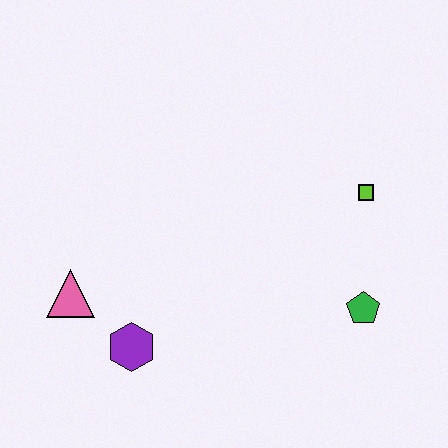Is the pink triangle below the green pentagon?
No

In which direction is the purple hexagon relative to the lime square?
The purple hexagon is to the left of the lime square.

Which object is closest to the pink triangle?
The purple hexagon is closest to the pink triangle.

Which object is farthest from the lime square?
The pink triangle is farthest from the lime square.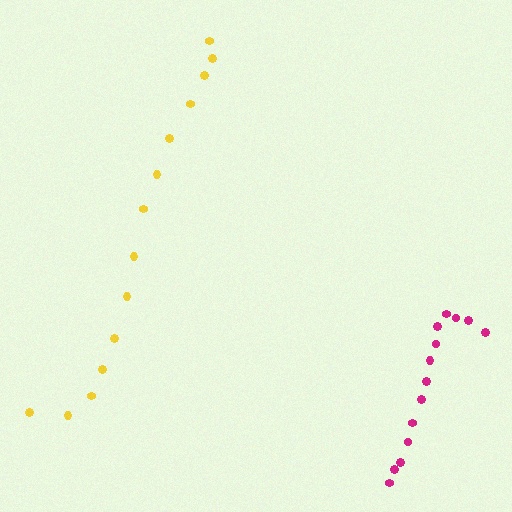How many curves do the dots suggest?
There are 2 distinct paths.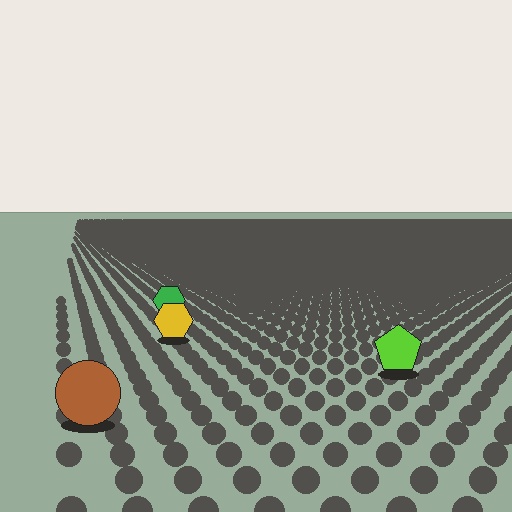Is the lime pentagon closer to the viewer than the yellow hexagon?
Yes. The lime pentagon is closer — you can tell from the texture gradient: the ground texture is coarser near it.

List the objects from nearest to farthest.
From nearest to farthest: the brown circle, the lime pentagon, the yellow hexagon, the green hexagon.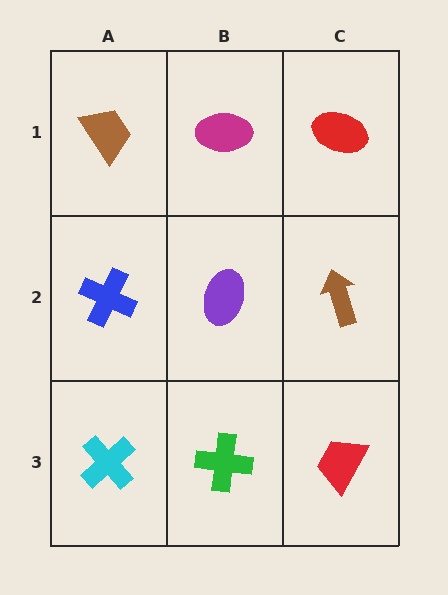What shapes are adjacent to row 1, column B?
A purple ellipse (row 2, column B), a brown trapezoid (row 1, column A), a red ellipse (row 1, column C).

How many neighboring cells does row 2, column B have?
4.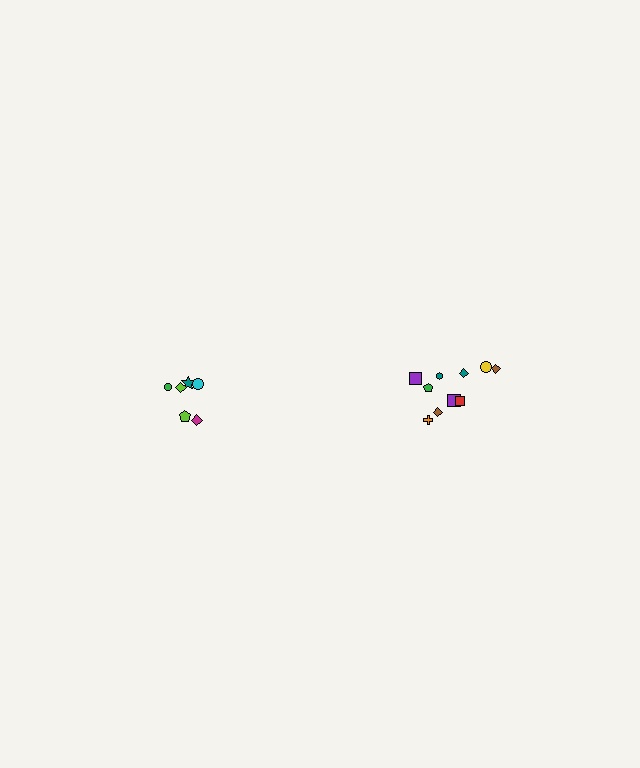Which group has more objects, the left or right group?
The right group.